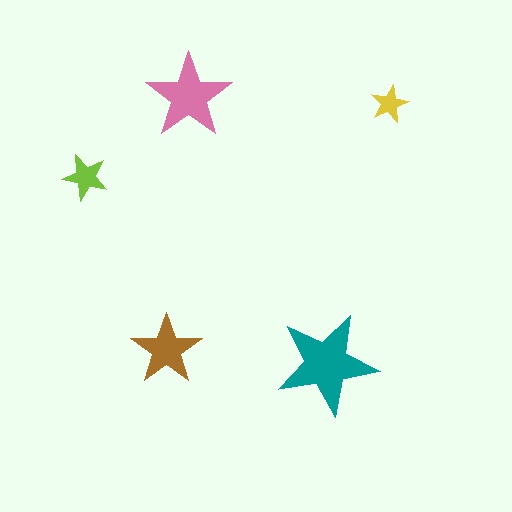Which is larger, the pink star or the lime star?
The pink one.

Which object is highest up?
The pink star is topmost.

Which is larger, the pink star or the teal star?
The teal one.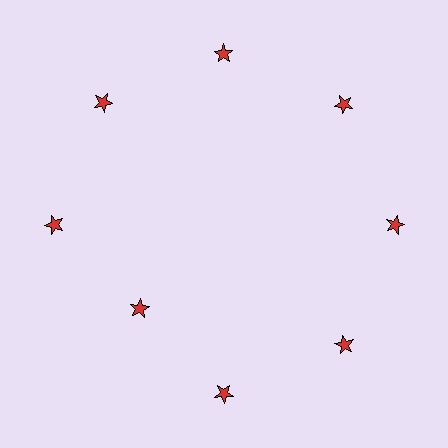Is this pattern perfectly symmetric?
No. The 8 red stars are arranged in a ring, but one element near the 8 o'clock position is pulled inward toward the center, breaking the 8-fold rotational symmetry.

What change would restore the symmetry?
The symmetry would be restored by moving it outward, back onto the ring so that all 8 stars sit at equal angles and equal distance from the center.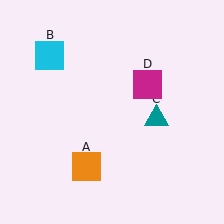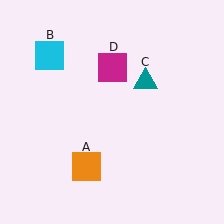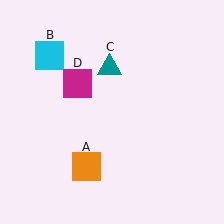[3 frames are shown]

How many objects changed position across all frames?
2 objects changed position: teal triangle (object C), magenta square (object D).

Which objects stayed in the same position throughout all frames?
Orange square (object A) and cyan square (object B) remained stationary.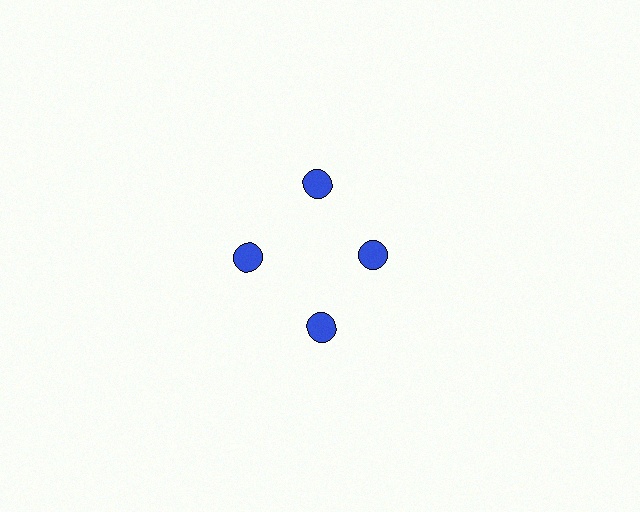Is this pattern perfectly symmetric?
No. The 4 blue circles are arranged in a ring, but one element near the 3 o'clock position is pulled inward toward the center, breaking the 4-fold rotational symmetry.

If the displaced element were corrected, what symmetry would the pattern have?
It would have 4-fold rotational symmetry — the pattern would map onto itself every 90 degrees.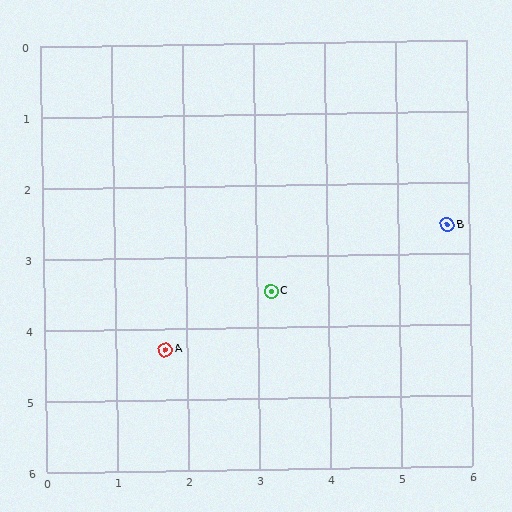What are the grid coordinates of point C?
Point C is at approximately (3.2, 3.5).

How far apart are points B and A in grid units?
Points B and A are about 4.3 grid units apart.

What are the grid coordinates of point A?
Point A is at approximately (1.7, 4.3).